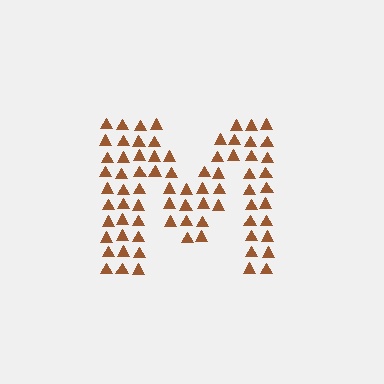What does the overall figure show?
The overall figure shows the letter M.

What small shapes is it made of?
It is made of small triangles.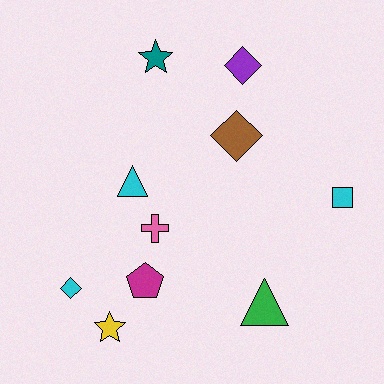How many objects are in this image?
There are 10 objects.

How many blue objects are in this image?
There are no blue objects.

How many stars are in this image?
There are 2 stars.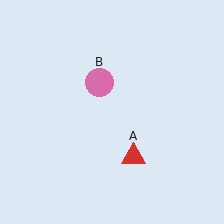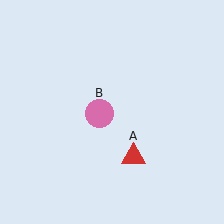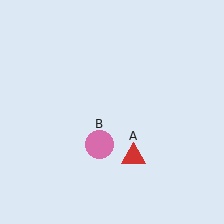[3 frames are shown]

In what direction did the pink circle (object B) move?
The pink circle (object B) moved down.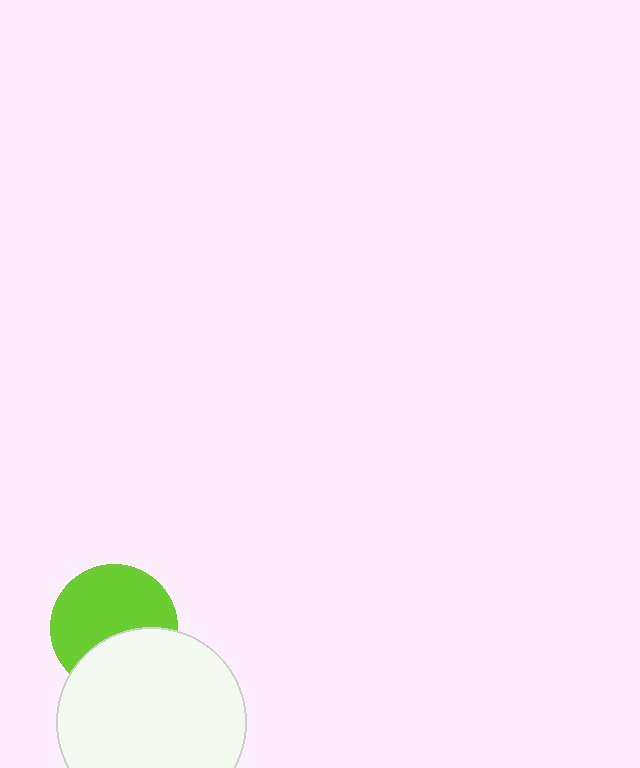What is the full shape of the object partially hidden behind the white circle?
The partially hidden object is a lime circle.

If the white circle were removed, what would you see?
You would see the complete lime circle.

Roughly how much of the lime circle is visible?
About half of it is visible (roughly 63%).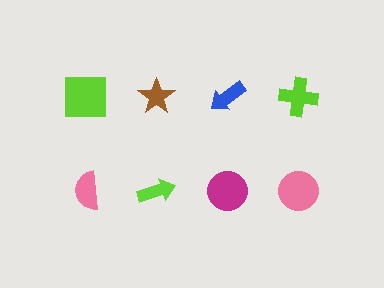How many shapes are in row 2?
4 shapes.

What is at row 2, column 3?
A magenta circle.